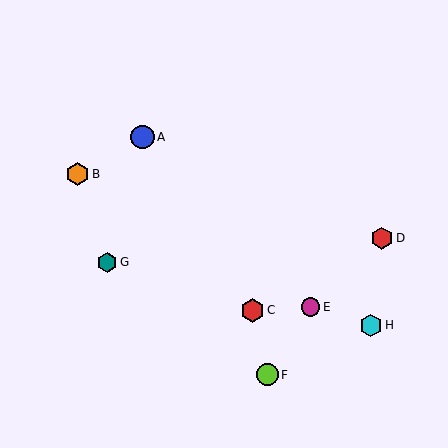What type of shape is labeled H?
Shape H is a cyan hexagon.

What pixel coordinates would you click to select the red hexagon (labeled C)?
Click at (252, 310) to select the red hexagon C.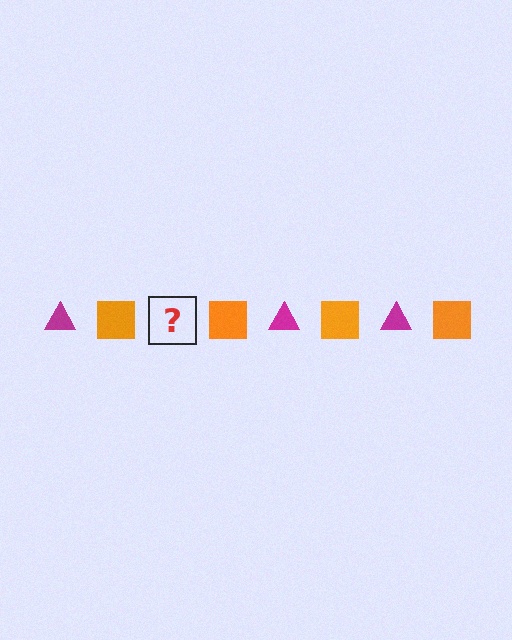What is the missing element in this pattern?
The missing element is a magenta triangle.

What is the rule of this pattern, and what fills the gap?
The rule is that the pattern alternates between magenta triangle and orange square. The gap should be filled with a magenta triangle.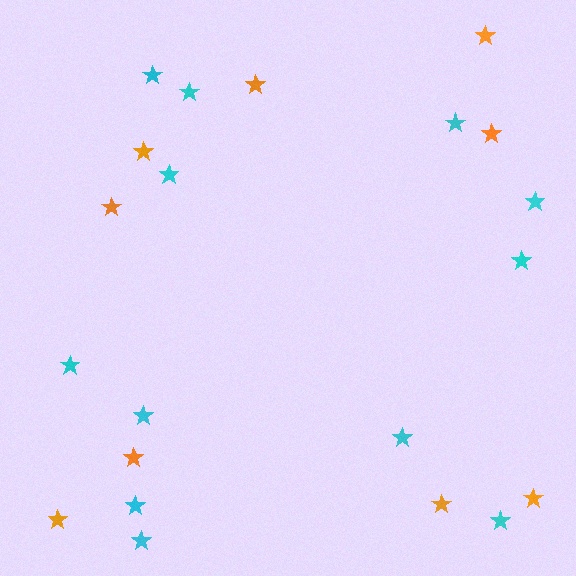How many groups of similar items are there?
There are 2 groups: one group of cyan stars (12) and one group of orange stars (9).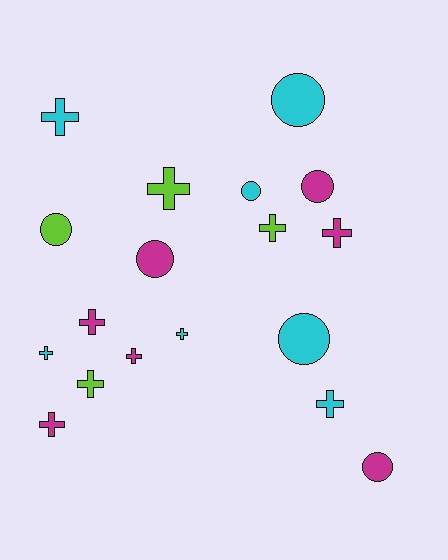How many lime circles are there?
There is 1 lime circle.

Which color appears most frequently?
Cyan, with 7 objects.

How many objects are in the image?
There are 18 objects.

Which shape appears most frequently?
Cross, with 11 objects.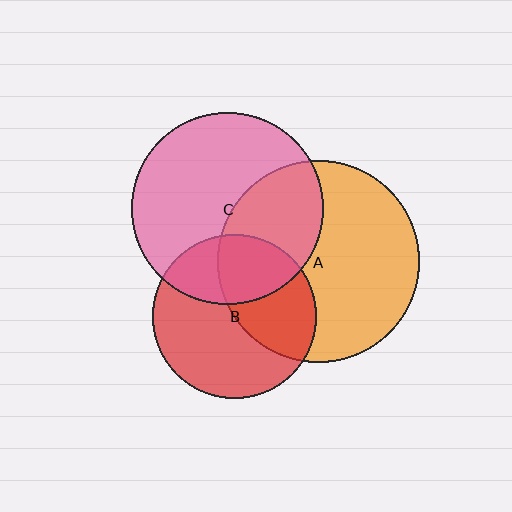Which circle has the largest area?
Circle A (orange).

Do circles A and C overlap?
Yes.